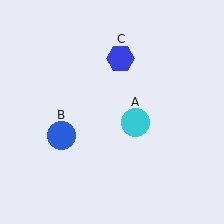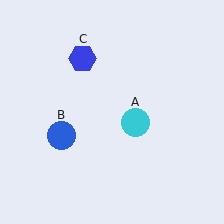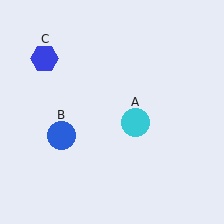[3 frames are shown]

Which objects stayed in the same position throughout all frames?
Cyan circle (object A) and blue circle (object B) remained stationary.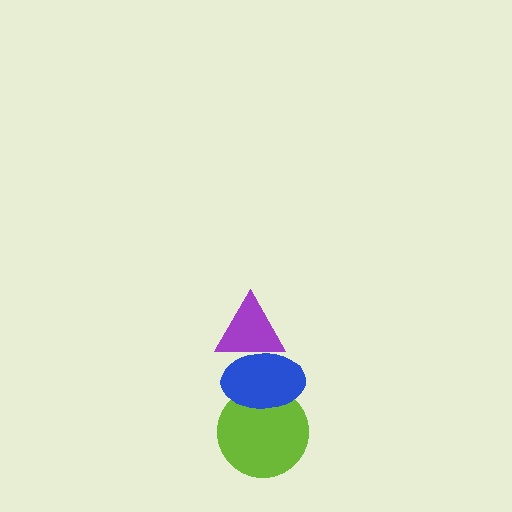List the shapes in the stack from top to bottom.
From top to bottom: the purple triangle, the blue ellipse, the lime circle.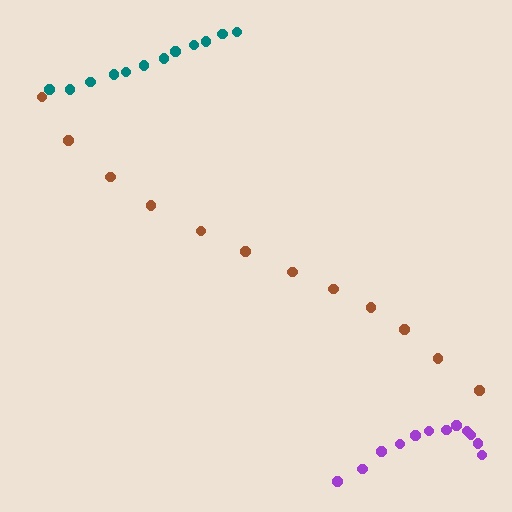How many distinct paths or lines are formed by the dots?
There are 3 distinct paths.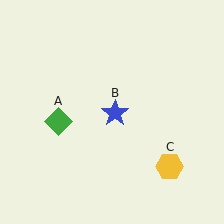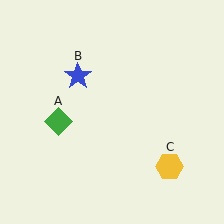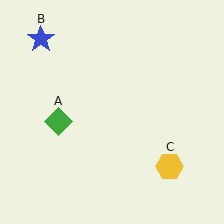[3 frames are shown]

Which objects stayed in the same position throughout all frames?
Green diamond (object A) and yellow hexagon (object C) remained stationary.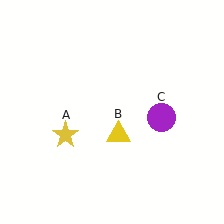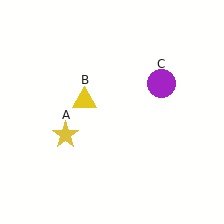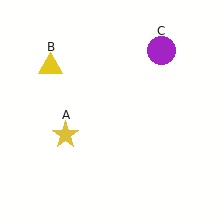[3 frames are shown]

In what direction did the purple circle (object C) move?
The purple circle (object C) moved up.